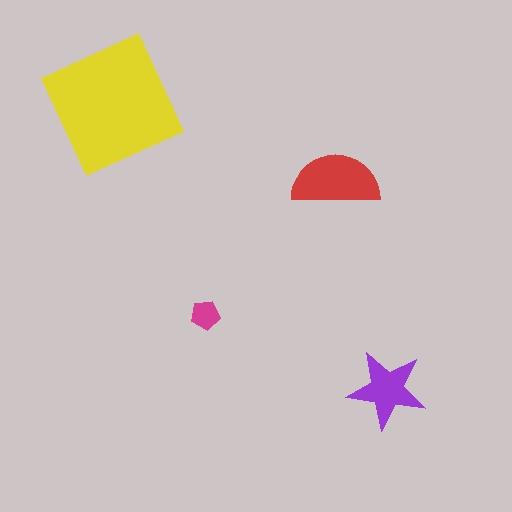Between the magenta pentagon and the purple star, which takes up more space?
The purple star.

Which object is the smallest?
The magenta pentagon.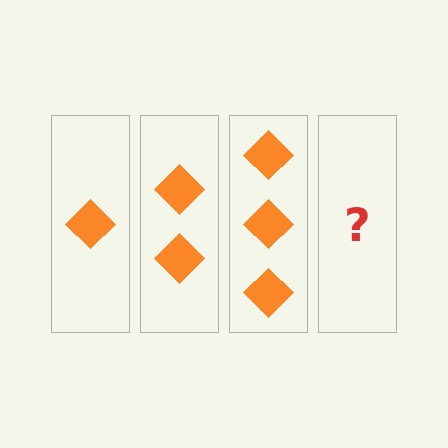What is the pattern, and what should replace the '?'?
The pattern is that each step adds one more diamond. The '?' should be 4 diamonds.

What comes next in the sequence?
The next element should be 4 diamonds.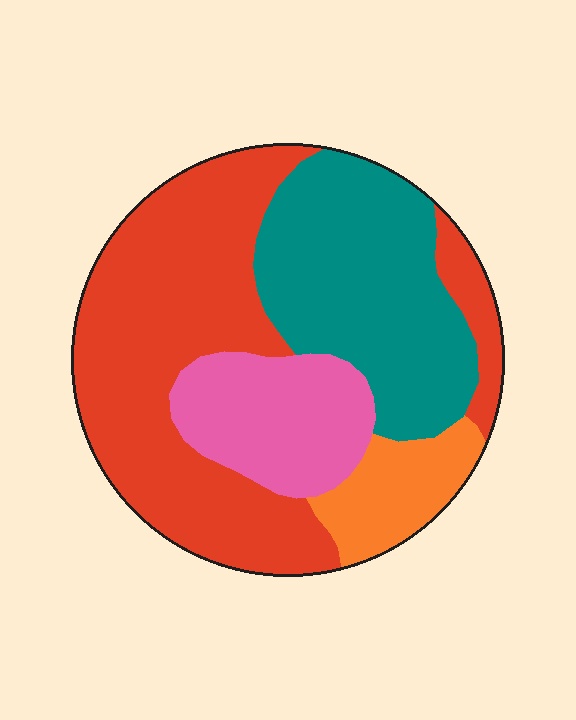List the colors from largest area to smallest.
From largest to smallest: red, teal, pink, orange.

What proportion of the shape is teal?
Teal takes up about one quarter (1/4) of the shape.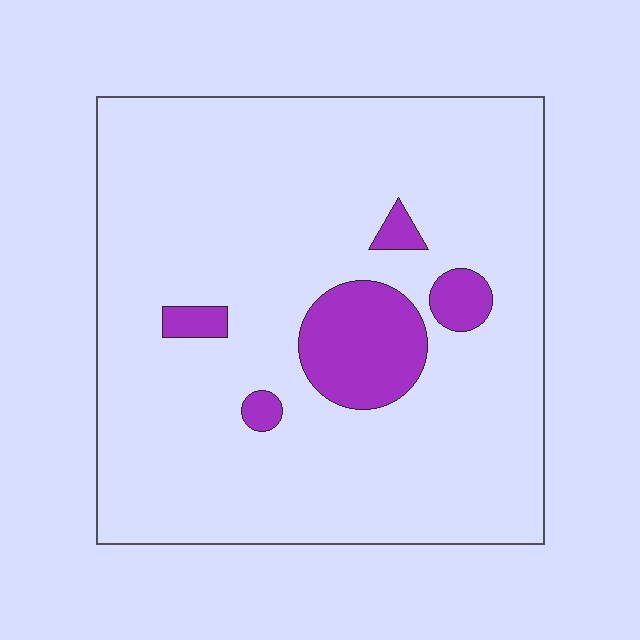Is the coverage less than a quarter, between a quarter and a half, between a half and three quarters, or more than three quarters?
Less than a quarter.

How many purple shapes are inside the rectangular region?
5.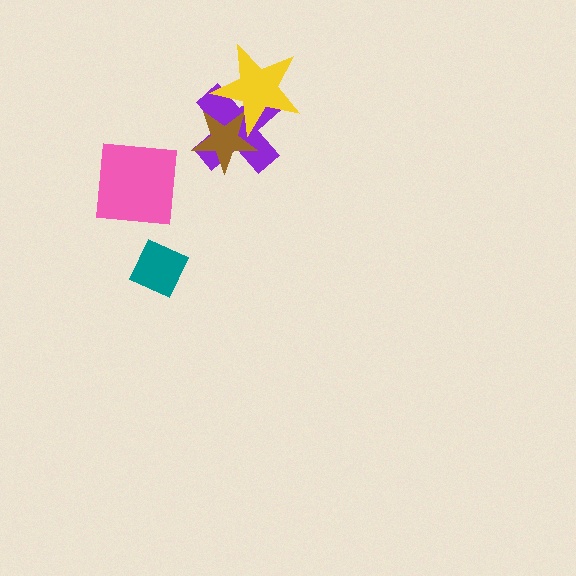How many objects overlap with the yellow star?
2 objects overlap with the yellow star.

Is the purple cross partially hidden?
Yes, it is partially covered by another shape.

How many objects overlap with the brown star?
2 objects overlap with the brown star.